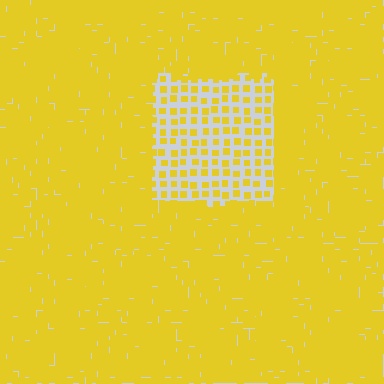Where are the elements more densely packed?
The elements are more densely packed outside the rectangle boundary.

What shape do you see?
I see a rectangle.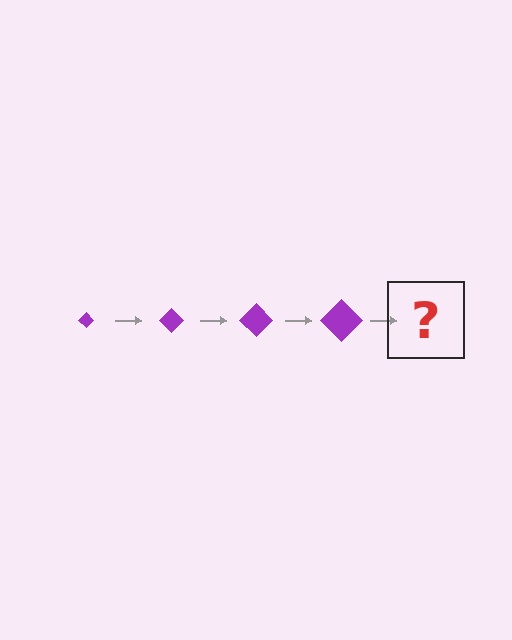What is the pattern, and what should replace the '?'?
The pattern is that the diamond gets progressively larger each step. The '?' should be a purple diamond, larger than the previous one.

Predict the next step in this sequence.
The next step is a purple diamond, larger than the previous one.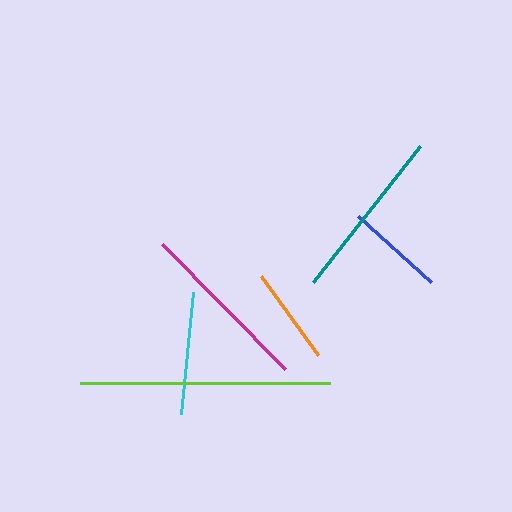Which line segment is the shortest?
The orange line is the shortest at approximately 98 pixels.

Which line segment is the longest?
The lime line is the longest at approximately 251 pixels.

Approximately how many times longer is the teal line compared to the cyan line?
The teal line is approximately 1.4 times the length of the cyan line.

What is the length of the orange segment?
The orange segment is approximately 98 pixels long.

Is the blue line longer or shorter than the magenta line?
The magenta line is longer than the blue line.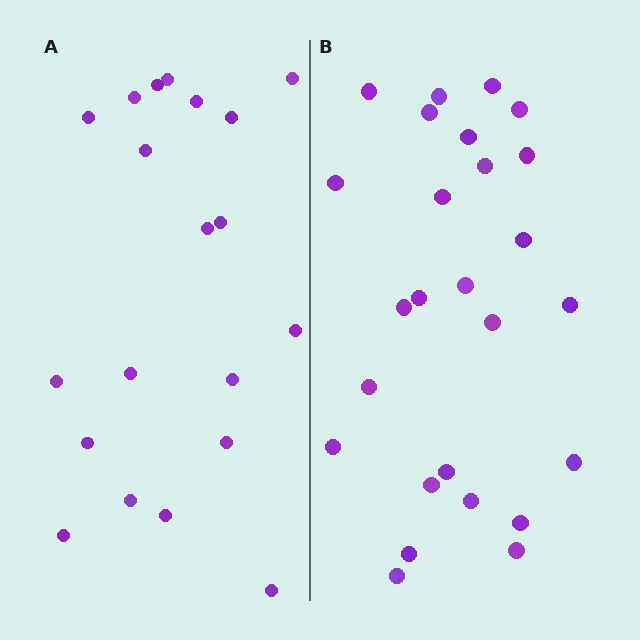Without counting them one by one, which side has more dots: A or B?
Region B (the right region) has more dots.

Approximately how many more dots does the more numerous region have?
Region B has about 6 more dots than region A.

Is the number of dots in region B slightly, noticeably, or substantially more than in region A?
Region B has noticeably more, but not dramatically so. The ratio is roughly 1.3 to 1.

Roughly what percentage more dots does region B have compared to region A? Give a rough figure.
About 30% more.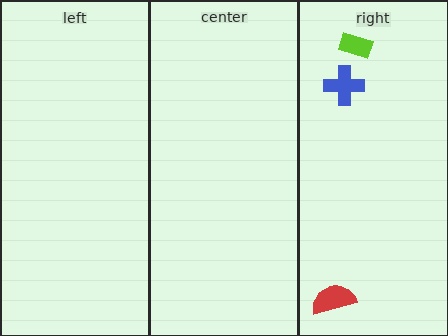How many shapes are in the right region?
3.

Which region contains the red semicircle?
The right region.